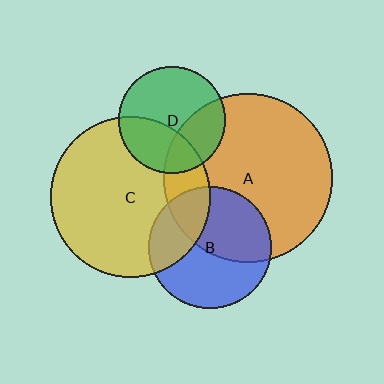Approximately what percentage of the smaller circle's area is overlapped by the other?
Approximately 35%.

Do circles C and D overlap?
Yes.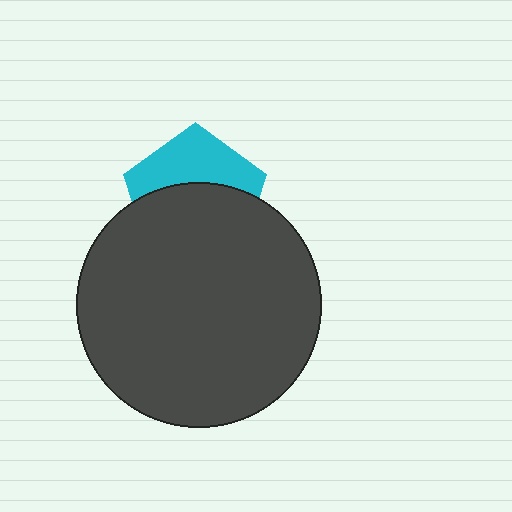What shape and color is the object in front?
The object in front is a dark gray circle.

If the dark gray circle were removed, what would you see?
You would see the complete cyan pentagon.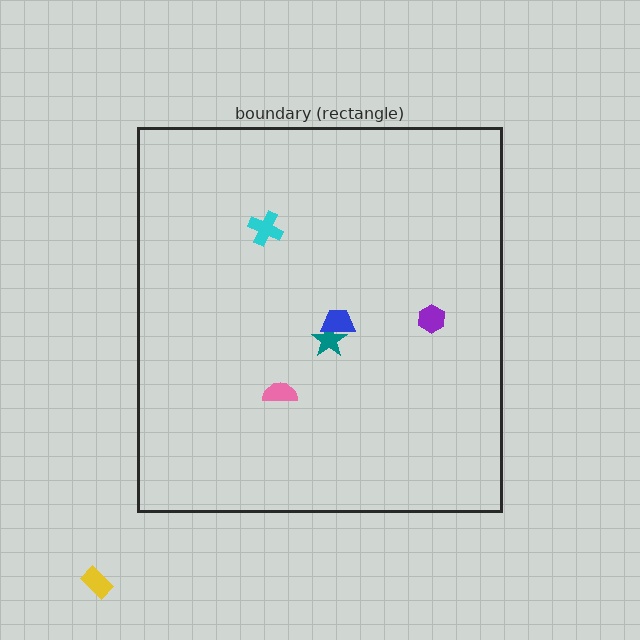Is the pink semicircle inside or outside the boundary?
Inside.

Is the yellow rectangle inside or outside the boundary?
Outside.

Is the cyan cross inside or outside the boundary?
Inside.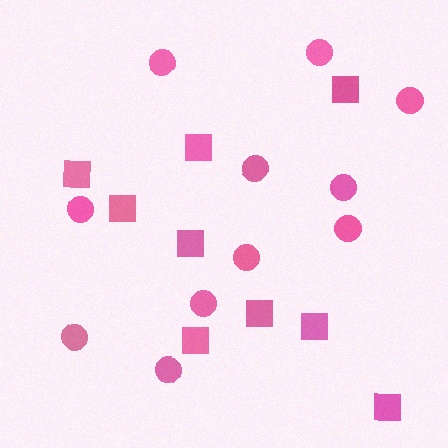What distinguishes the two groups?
There are 2 groups: one group of squares (9) and one group of circles (11).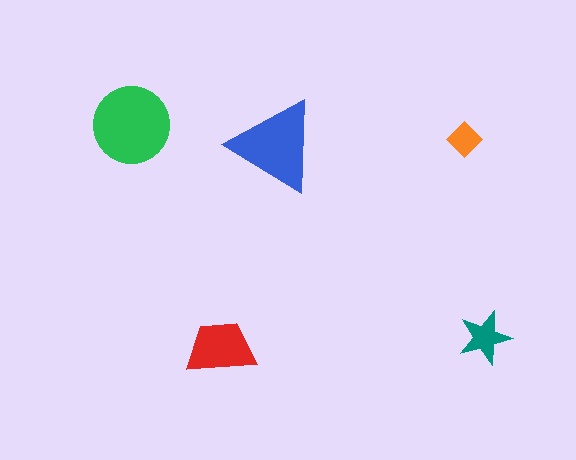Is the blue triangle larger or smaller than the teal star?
Larger.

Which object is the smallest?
The orange diamond.